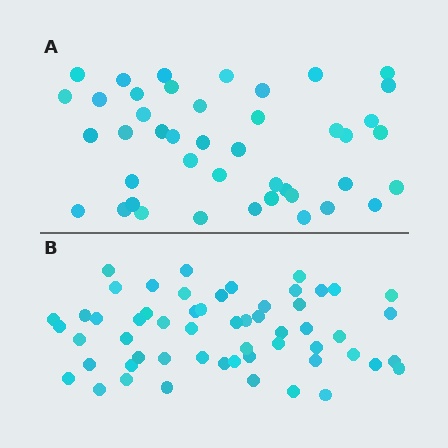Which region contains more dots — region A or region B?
Region B (the bottom region) has more dots.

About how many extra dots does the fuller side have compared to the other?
Region B has approximately 15 more dots than region A.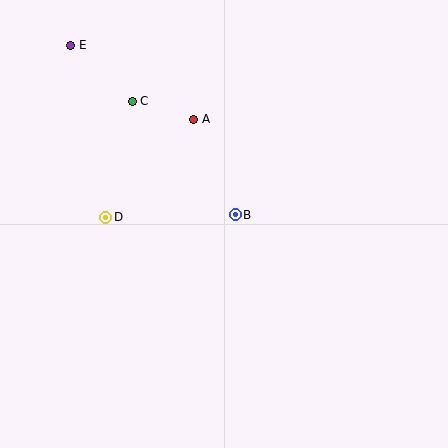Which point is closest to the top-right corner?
Point A is closest to the top-right corner.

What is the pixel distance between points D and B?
The distance between D and B is 129 pixels.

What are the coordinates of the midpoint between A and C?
The midpoint between A and C is at (163, 110).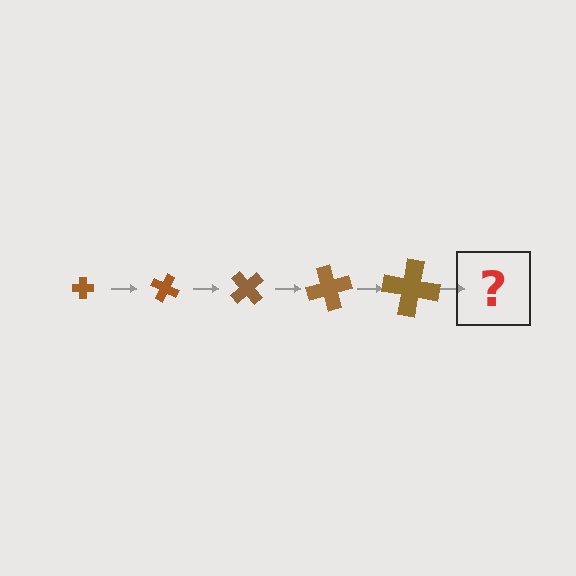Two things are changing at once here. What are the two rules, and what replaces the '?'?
The two rules are that the cross grows larger each step and it rotates 25 degrees each step. The '?' should be a cross, larger than the previous one and rotated 125 degrees from the start.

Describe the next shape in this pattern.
It should be a cross, larger than the previous one and rotated 125 degrees from the start.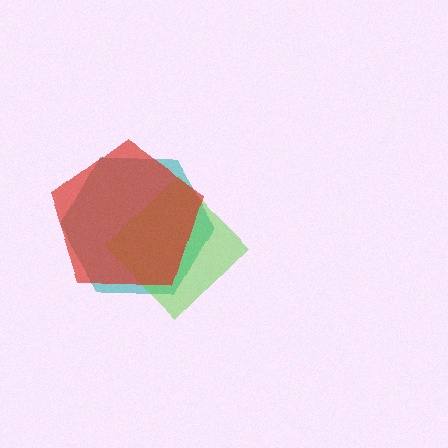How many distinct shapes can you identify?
There are 3 distinct shapes: a teal hexagon, a lime diamond, a red pentagon.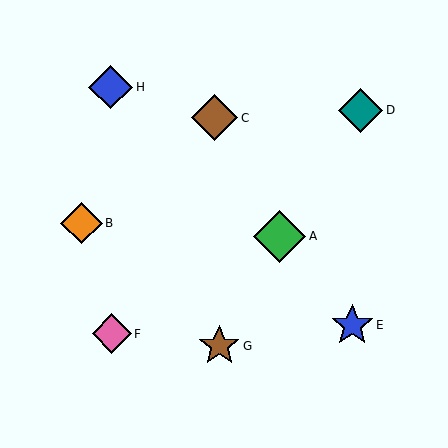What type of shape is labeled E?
Shape E is a blue star.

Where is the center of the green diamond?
The center of the green diamond is at (280, 236).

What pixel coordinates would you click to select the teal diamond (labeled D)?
Click at (361, 110) to select the teal diamond D.